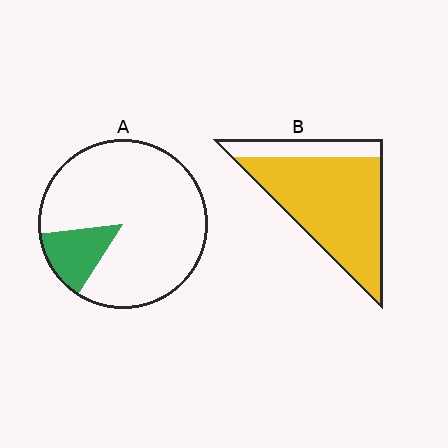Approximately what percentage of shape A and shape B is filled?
A is approximately 15% and B is approximately 80%.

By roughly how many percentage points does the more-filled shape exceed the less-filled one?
By roughly 65 percentage points (B over A).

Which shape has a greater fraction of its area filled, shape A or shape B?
Shape B.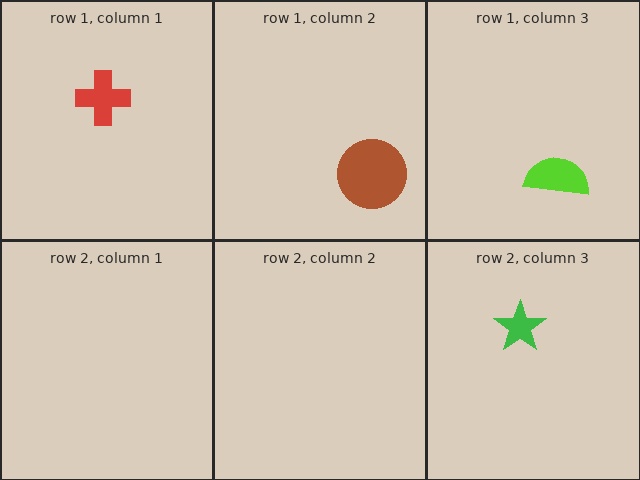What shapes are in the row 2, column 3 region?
The green star.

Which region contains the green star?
The row 2, column 3 region.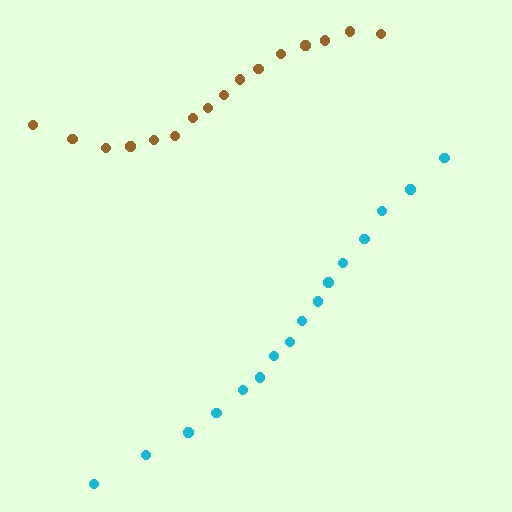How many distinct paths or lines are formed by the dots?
There are 2 distinct paths.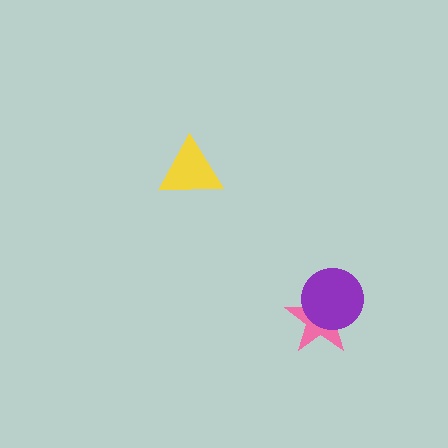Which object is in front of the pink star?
The purple circle is in front of the pink star.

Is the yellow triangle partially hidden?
No, no other shape covers it.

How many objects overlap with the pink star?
1 object overlaps with the pink star.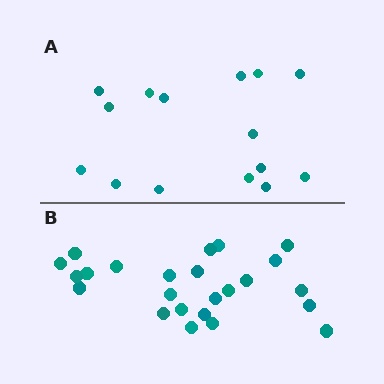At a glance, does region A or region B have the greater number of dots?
Region B (the bottom region) has more dots.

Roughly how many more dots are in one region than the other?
Region B has roughly 8 or so more dots than region A.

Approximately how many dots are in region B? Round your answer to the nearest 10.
About 20 dots. (The exact count is 24, which rounds to 20.)